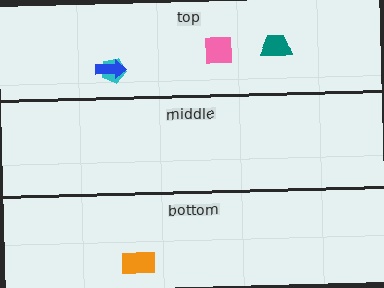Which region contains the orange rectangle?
The bottom region.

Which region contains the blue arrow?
The top region.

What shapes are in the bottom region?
The orange rectangle.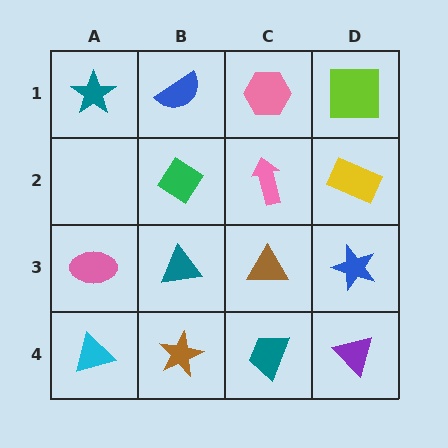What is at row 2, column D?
A yellow rectangle.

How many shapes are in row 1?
4 shapes.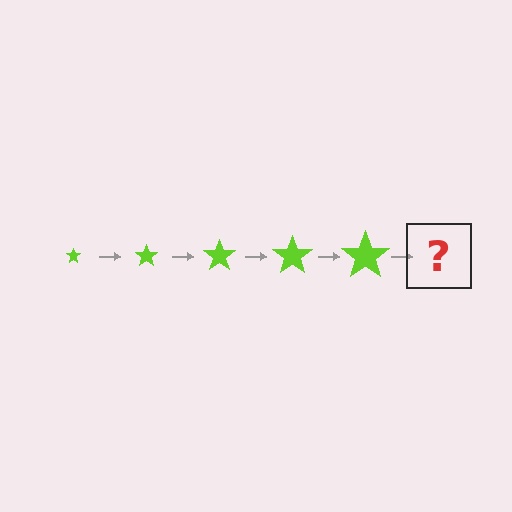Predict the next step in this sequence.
The next step is a lime star, larger than the previous one.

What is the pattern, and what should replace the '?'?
The pattern is that the star gets progressively larger each step. The '?' should be a lime star, larger than the previous one.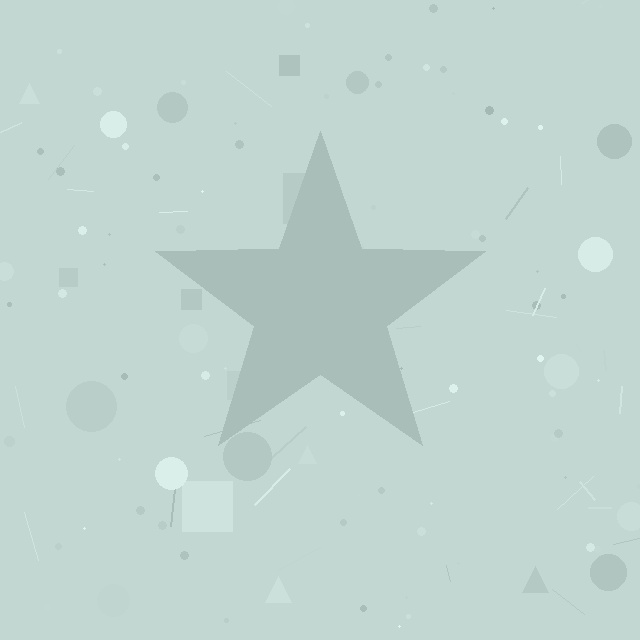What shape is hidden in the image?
A star is hidden in the image.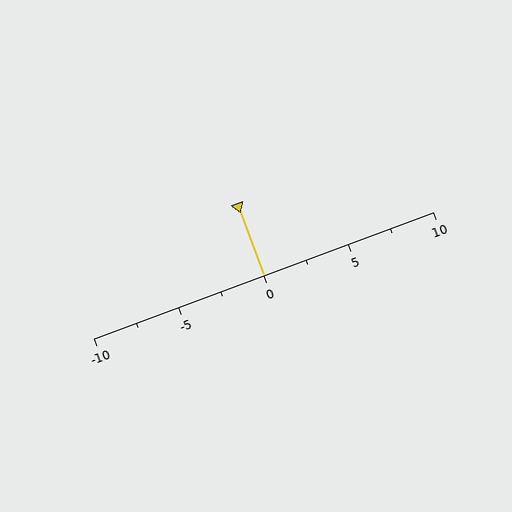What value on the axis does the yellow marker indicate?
The marker indicates approximately 0.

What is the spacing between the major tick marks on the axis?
The major ticks are spaced 5 apart.